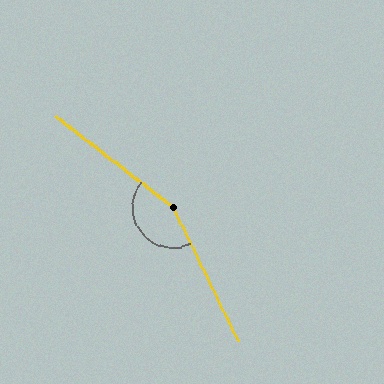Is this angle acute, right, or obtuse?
It is obtuse.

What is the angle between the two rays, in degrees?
Approximately 154 degrees.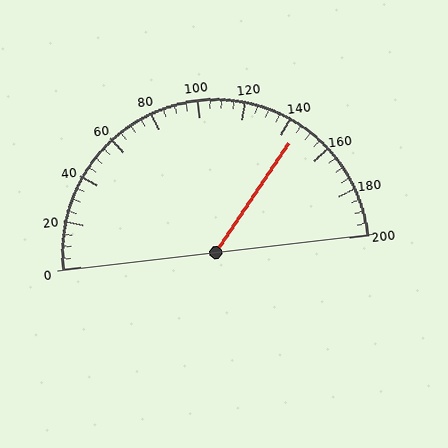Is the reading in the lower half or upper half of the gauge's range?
The reading is in the upper half of the range (0 to 200).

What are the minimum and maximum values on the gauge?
The gauge ranges from 0 to 200.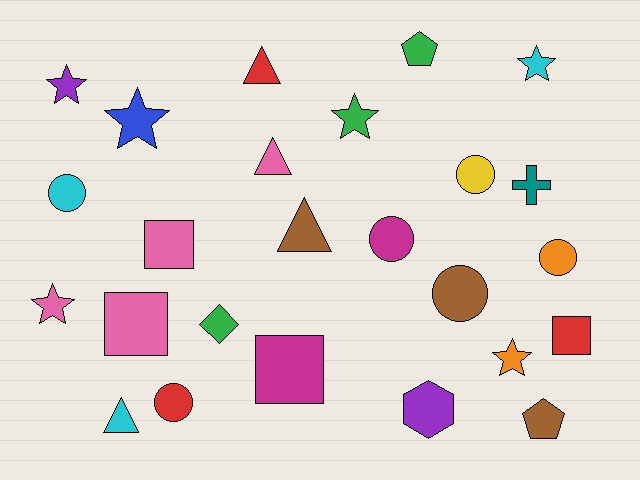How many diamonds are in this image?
There is 1 diamond.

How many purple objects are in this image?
There are 2 purple objects.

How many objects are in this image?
There are 25 objects.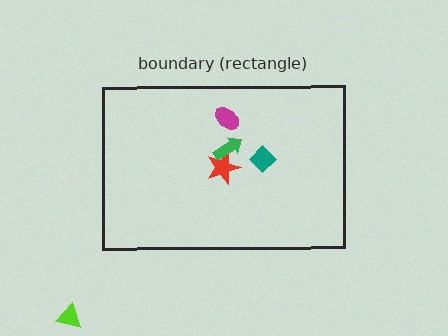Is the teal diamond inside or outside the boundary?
Inside.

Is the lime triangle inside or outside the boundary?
Outside.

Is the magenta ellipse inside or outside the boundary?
Inside.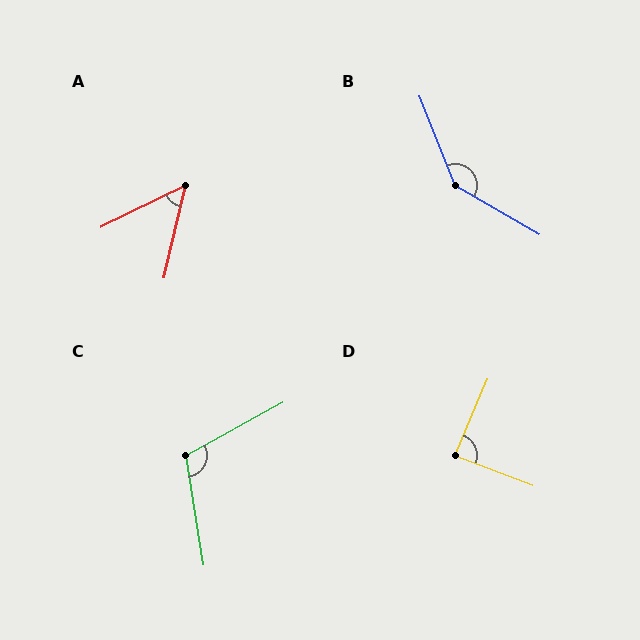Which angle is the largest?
B, at approximately 142 degrees.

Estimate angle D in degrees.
Approximately 87 degrees.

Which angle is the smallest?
A, at approximately 51 degrees.